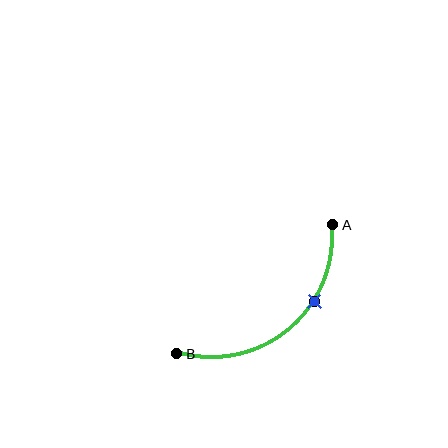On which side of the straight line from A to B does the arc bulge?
The arc bulges below and to the right of the straight line connecting A and B.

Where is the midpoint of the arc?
The arc midpoint is the point on the curve farthest from the straight line joining A and B. It sits below and to the right of that line.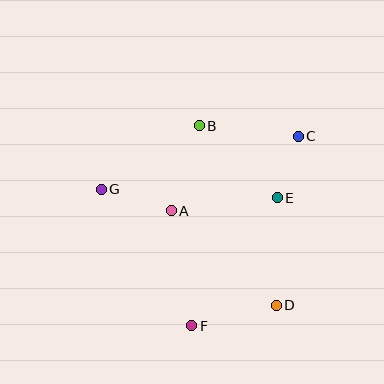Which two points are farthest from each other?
Points C and F are farthest from each other.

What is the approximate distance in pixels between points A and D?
The distance between A and D is approximately 141 pixels.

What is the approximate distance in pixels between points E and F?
The distance between E and F is approximately 154 pixels.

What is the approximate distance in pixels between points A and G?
The distance between A and G is approximately 73 pixels.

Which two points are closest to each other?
Points C and E are closest to each other.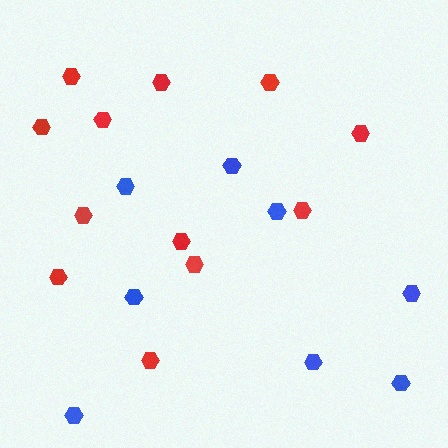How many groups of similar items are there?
There are 2 groups: one group of red hexagons (12) and one group of blue hexagons (8).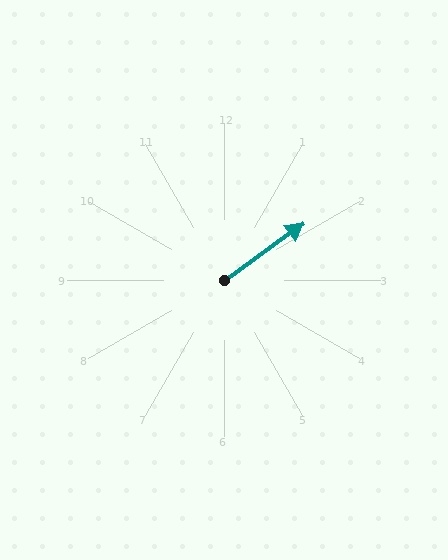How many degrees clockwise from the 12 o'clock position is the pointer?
Approximately 54 degrees.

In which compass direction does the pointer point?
Northeast.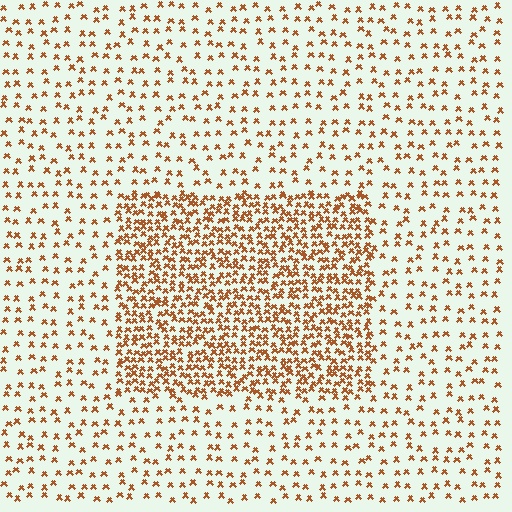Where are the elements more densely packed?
The elements are more densely packed inside the rectangle boundary.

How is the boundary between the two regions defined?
The boundary is defined by a change in element density (approximately 2.7x ratio). All elements are the same color, size, and shape.